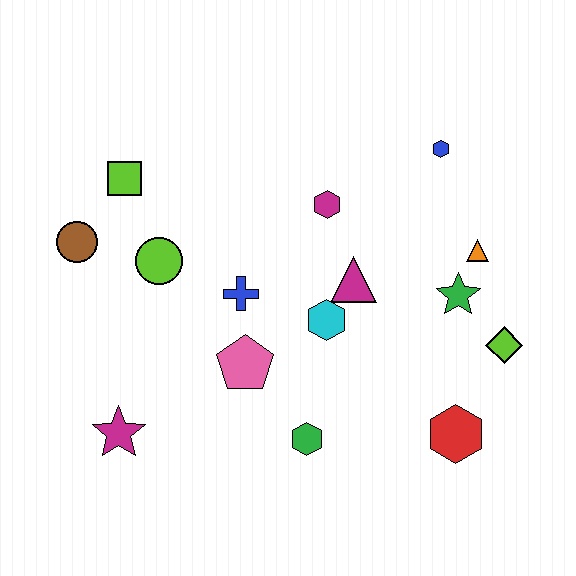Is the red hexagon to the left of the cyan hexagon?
No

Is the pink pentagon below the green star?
Yes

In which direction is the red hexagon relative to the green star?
The red hexagon is below the green star.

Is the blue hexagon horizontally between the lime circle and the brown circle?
No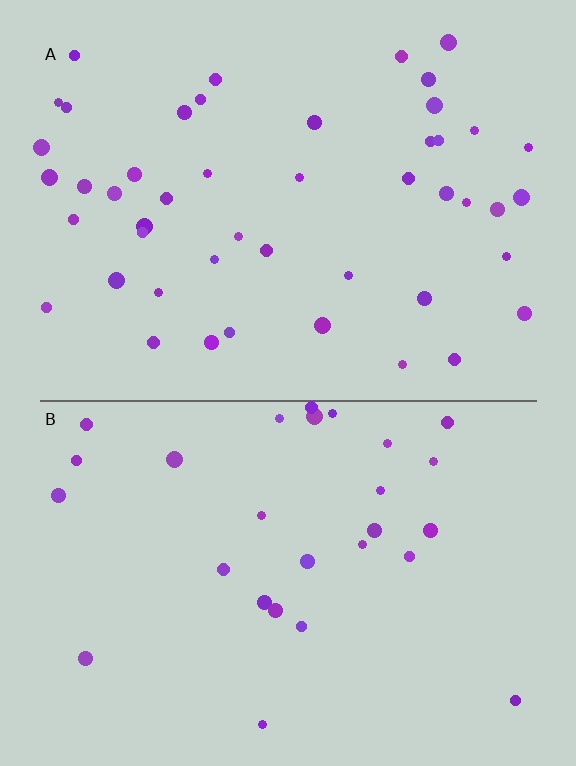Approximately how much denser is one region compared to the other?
Approximately 1.7× — region A over region B.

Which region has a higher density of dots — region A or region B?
A (the top).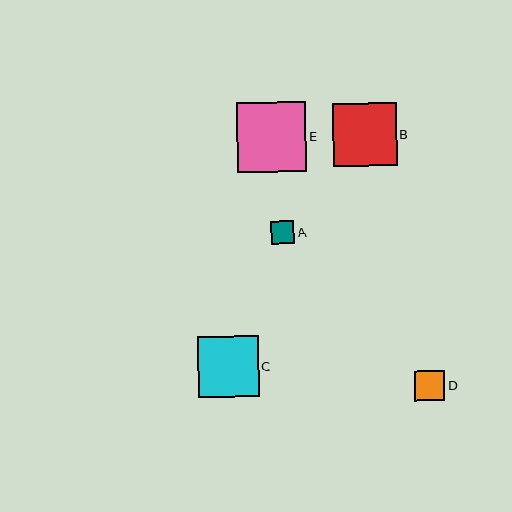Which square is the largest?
Square E is the largest with a size of approximately 70 pixels.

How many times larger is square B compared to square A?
Square B is approximately 2.7 times the size of square A.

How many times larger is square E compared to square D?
Square E is approximately 2.3 times the size of square D.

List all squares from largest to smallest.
From largest to smallest: E, B, C, D, A.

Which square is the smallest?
Square A is the smallest with a size of approximately 24 pixels.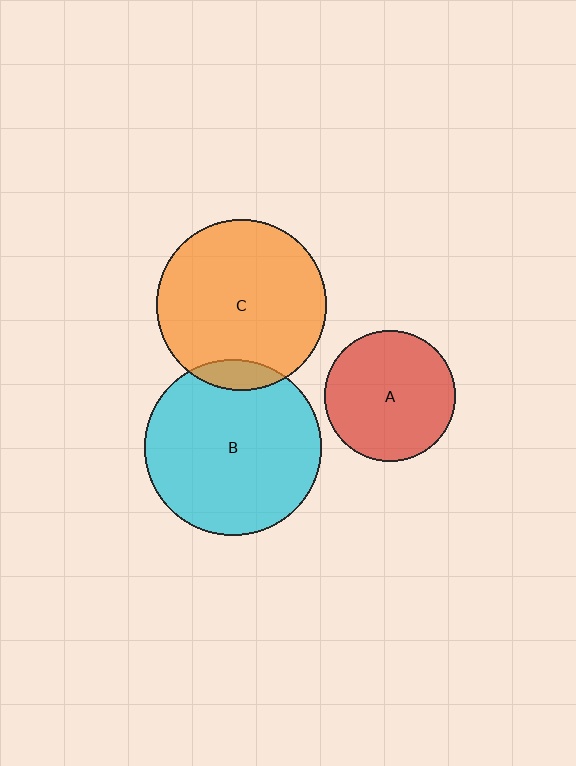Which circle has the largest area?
Circle B (cyan).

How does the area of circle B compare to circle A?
Approximately 1.8 times.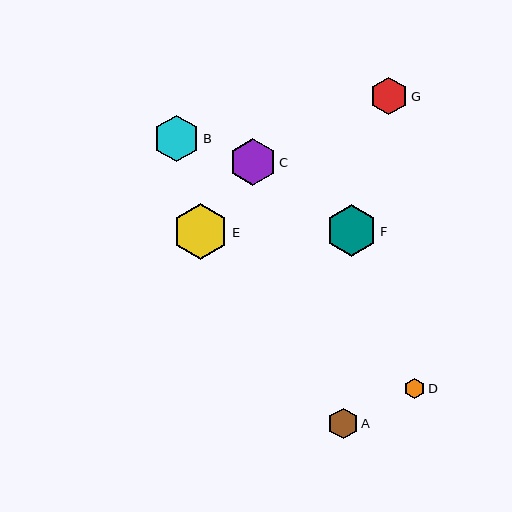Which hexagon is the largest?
Hexagon E is the largest with a size of approximately 56 pixels.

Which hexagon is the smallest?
Hexagon D is the smallest with a size of approximately 20 pixels.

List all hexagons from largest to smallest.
From largest to smallest: E, F, C, B, G, A, D.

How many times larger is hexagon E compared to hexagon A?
Hexagon E is approximately 1.8 times the size of hexagon A.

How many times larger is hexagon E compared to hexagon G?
Hexagon E is approximately 1.5 times the size of hexagon G.